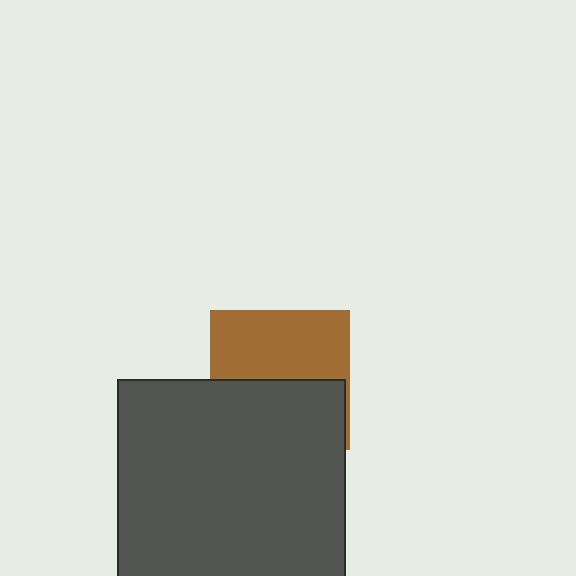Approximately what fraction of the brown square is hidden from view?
Roughly 49% of the brown square is hidden behind the dark gray rectangle.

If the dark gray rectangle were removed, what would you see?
You would see the complete brown square.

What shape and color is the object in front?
The object in front is a dark gray rectangle.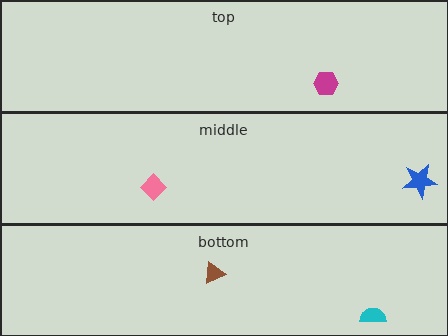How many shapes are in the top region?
1.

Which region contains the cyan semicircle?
The bottom region.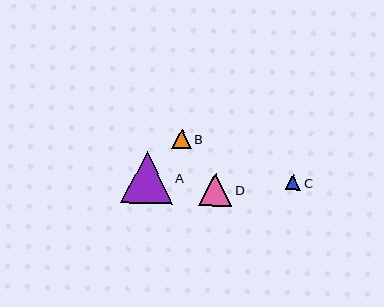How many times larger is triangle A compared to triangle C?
Triangle A is approximately 3.3 times the size of triangle C.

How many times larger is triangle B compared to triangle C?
Triangle B is approximately 1.3 times the size of triangle C.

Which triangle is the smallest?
Triangle C is the smallest with a size of approximately 16 pixels.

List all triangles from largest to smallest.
From largest to smallest: A, D, B, C.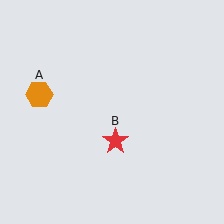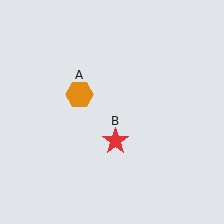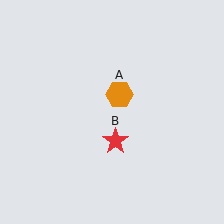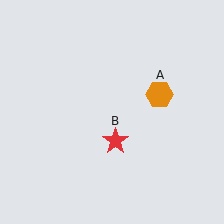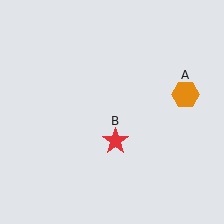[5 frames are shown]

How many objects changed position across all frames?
1 object changed position: orange hexagon (object A).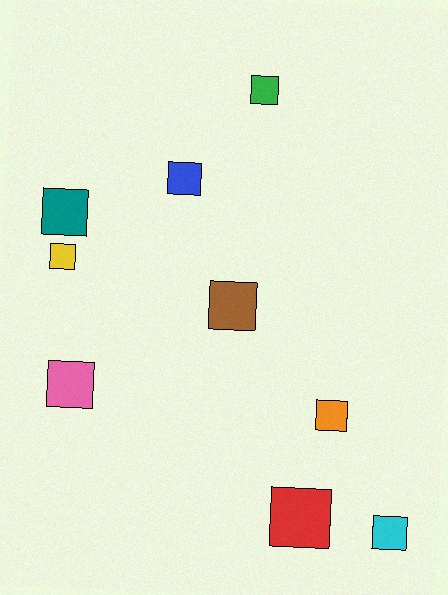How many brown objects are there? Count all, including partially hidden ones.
There is 1 brown object.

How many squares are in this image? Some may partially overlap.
There are 9 squares.